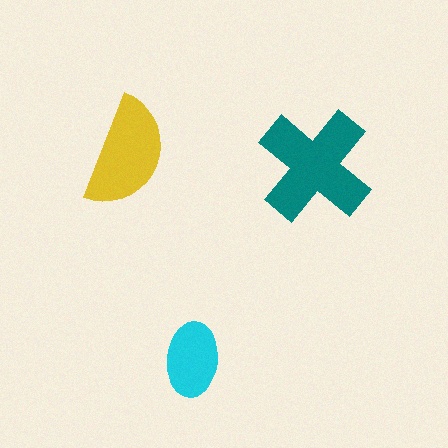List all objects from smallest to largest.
The cyan ellipse, the yellow semicircle, the teal cross.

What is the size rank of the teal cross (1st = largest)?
1st.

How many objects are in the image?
There are 3 objects in the image.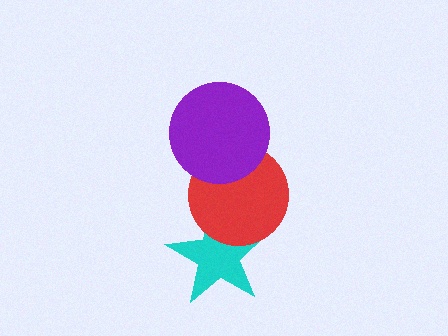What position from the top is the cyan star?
The cyan star is 3rd from the top.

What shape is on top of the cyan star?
The red circle is on top of the cyan star.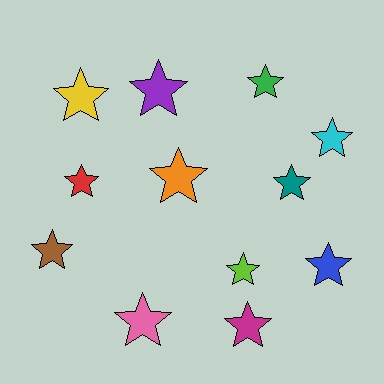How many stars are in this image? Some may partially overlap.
There are 12 stars.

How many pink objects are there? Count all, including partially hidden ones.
There is 1 pink object.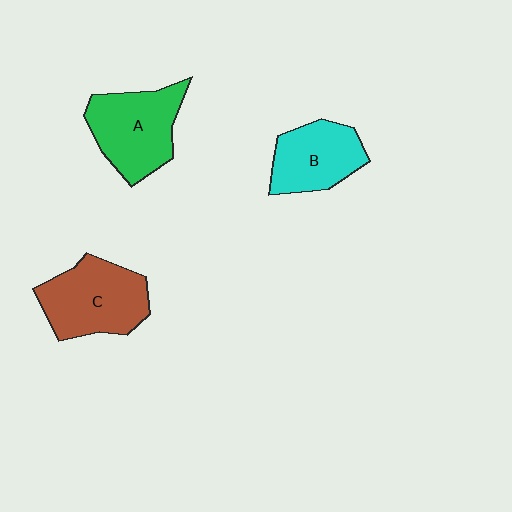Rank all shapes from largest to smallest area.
From largest to smallest: C (brown), A (green), B (cyan).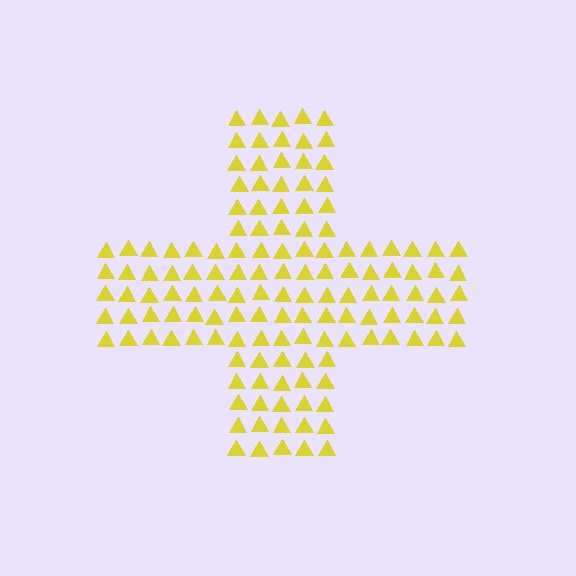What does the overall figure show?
The overall figure shows a cross.